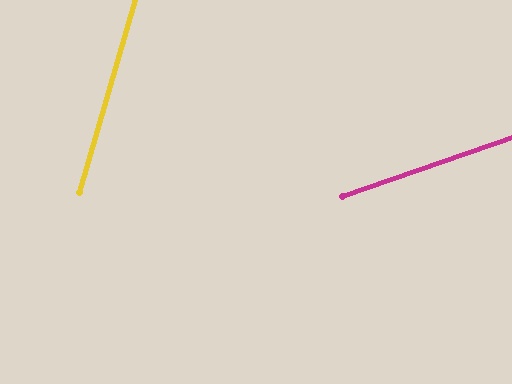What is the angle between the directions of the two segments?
Approximately 55 degrees.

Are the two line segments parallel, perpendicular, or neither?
Neither parallel nor perpendicular — they differ by about 55°.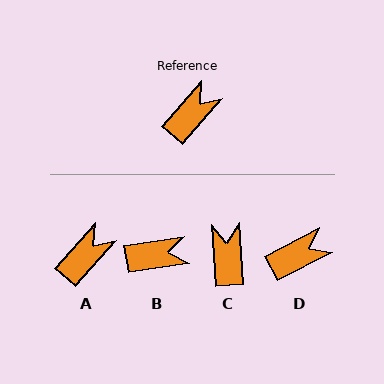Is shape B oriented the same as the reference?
No, it is off by about 40 degrees.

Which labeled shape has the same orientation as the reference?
A.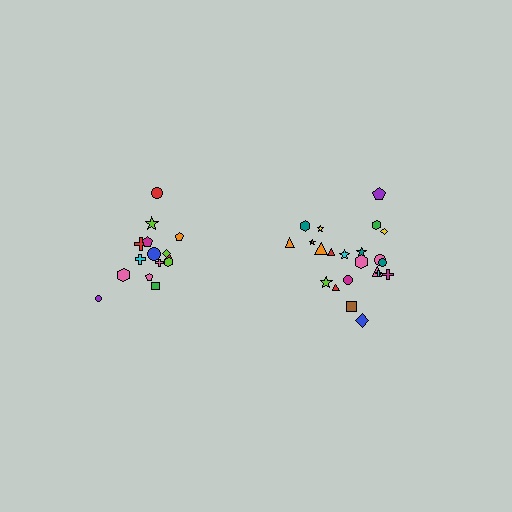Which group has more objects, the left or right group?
The right group.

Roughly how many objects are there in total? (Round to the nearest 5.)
Roughly 35 objects in total.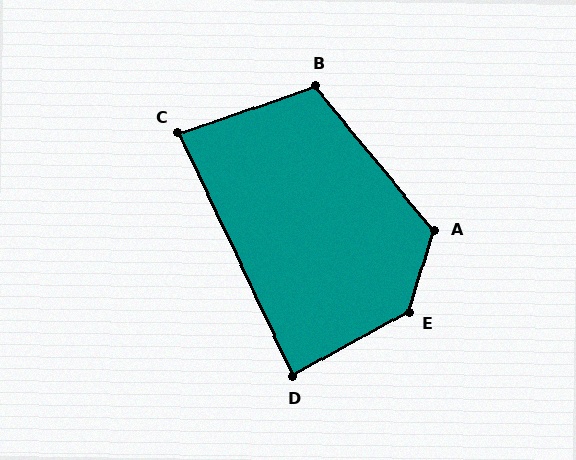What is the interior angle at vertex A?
Approximately 123 degrees (obtuse).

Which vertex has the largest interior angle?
E, at approximately 136 degrees.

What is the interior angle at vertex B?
Approximately 111 degrees (obtuse).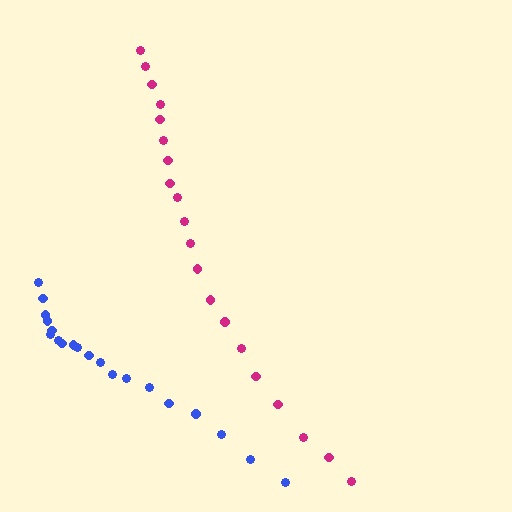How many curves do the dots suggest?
There are 2 distinct paths.